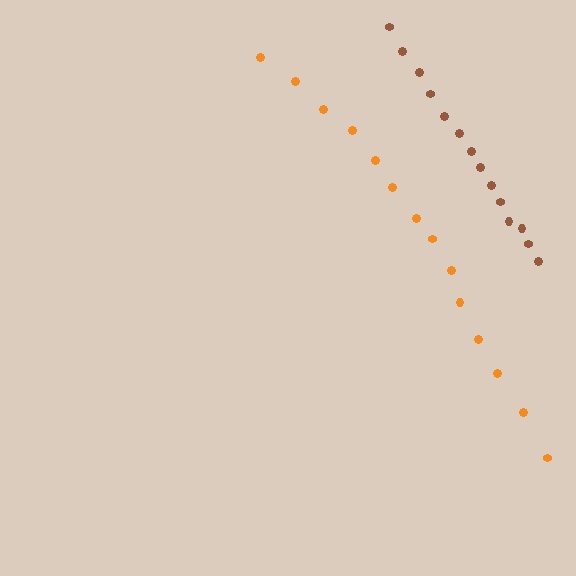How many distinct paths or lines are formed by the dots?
There are 2 distinct paths.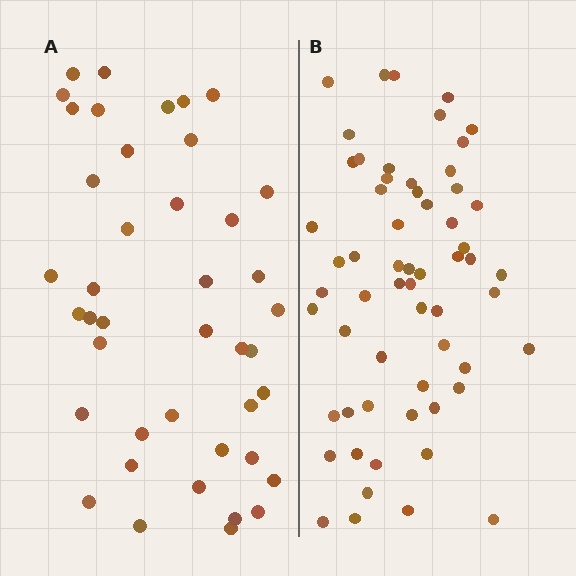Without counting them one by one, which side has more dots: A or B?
Region B (the right region) has more dots.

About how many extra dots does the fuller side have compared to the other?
Region B has approximately 20 more dots than region A.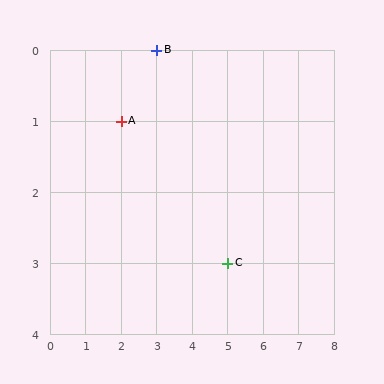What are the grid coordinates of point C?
Point C is at grid coordinates (5, 3).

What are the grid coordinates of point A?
Point A is at grid coordinates (2, 1).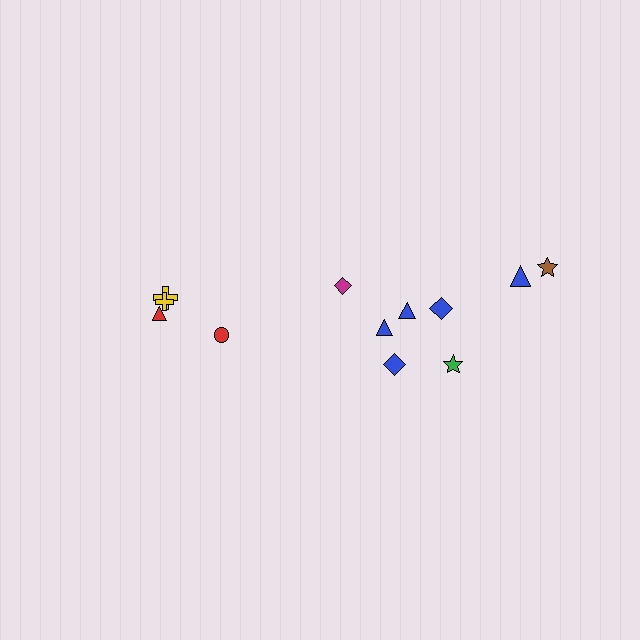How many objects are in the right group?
There are 8 objects.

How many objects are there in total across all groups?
There are 12 objects.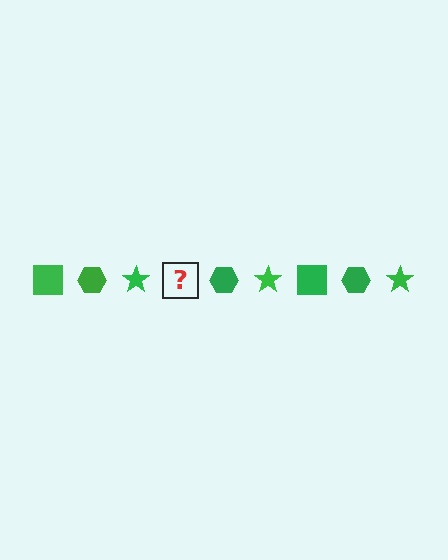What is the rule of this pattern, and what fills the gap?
The rule is that the pattern cycles through square, hexagon, star shapes in green. The gap should be filled with a green square.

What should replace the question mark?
The question mark should be replaced with a green square.